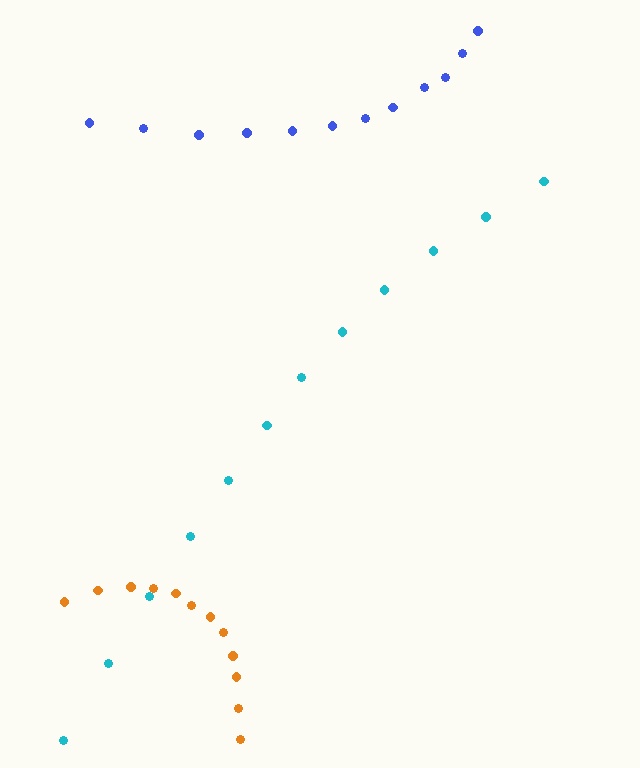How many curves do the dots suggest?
There are 3 distinct paths.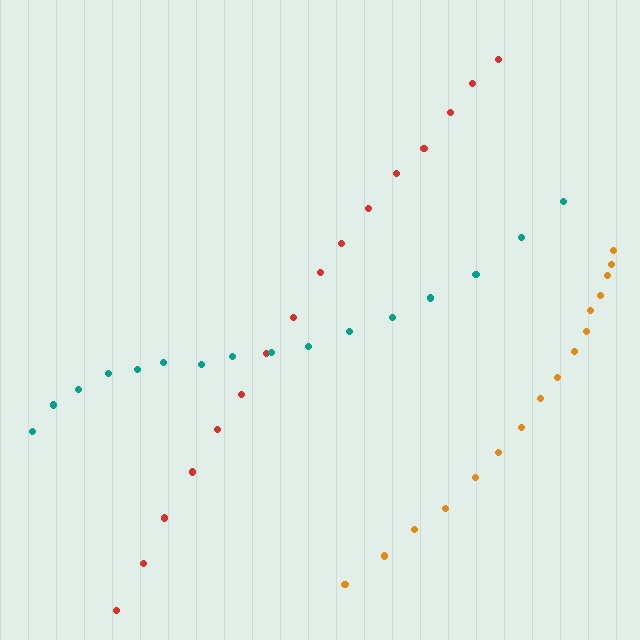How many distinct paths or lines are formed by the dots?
There are 3 distinct paths.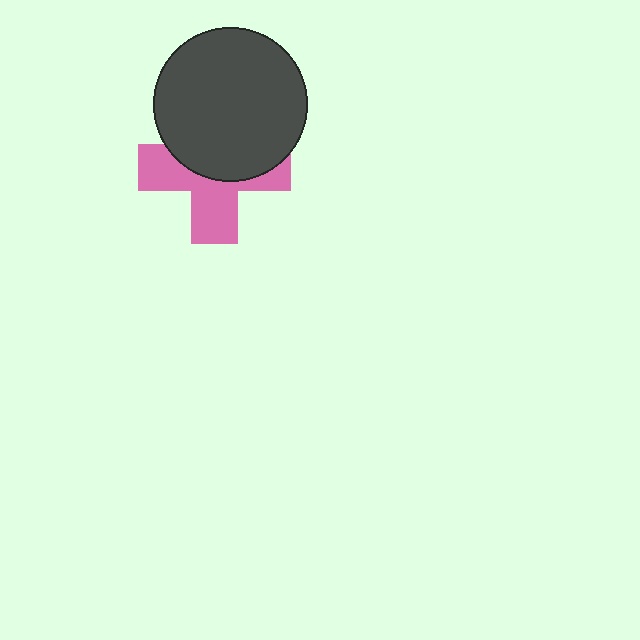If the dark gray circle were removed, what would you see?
You would see the complete pink cross.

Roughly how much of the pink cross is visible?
About half of it is visible (roughly 51%).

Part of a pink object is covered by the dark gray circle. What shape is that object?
It is a cross.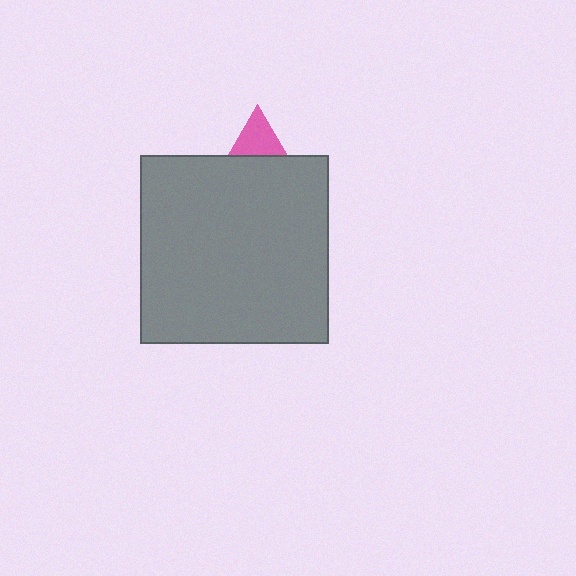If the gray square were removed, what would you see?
You would see the complete pink triangle.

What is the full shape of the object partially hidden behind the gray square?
The partially hidden object is a pink triangle.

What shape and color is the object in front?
The object in front is a gray square.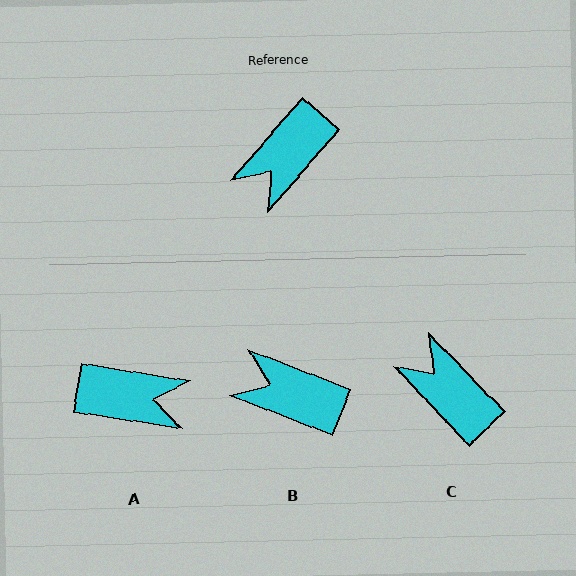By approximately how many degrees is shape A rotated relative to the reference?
Approximately 122 degrees counter-clockwise.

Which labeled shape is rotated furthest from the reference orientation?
A, about 122 degrees away.